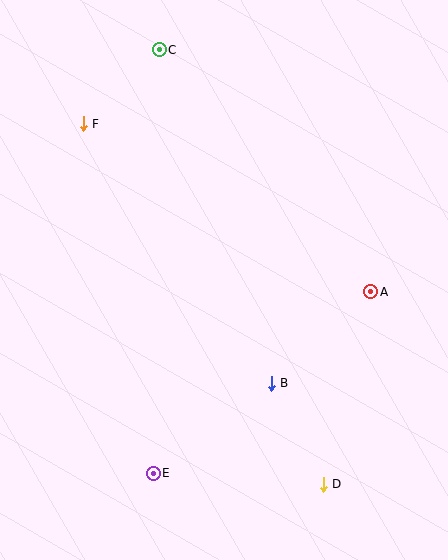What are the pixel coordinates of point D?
Point D is at (323, 484).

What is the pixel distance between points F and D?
The distance between F and D is 433 pixels.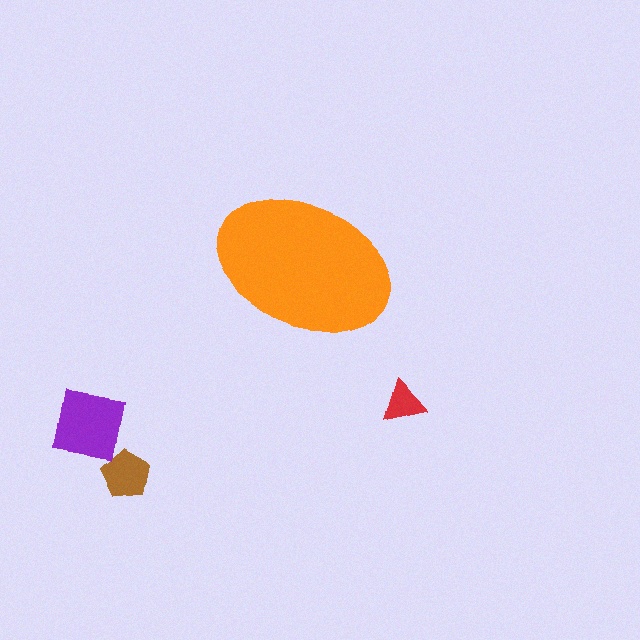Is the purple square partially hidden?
No, the purple square is fully visible.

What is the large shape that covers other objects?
An orange ellipse.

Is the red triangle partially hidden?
No, the red triangle is fully visible.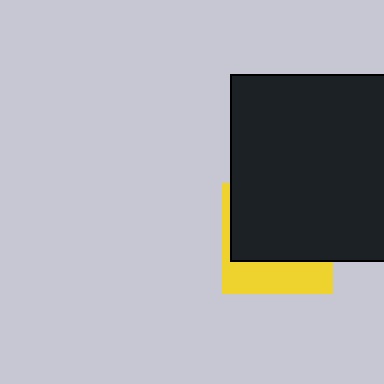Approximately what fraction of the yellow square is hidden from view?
Roughly 66% of the yellow square is hidden behind the black square.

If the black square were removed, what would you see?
You would see the complete yellow square.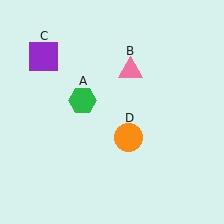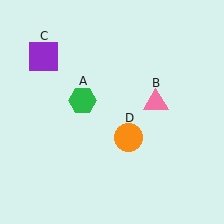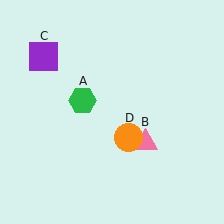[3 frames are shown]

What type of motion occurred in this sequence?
The pink triangle (object B) rotated clockwise around the center of the scene.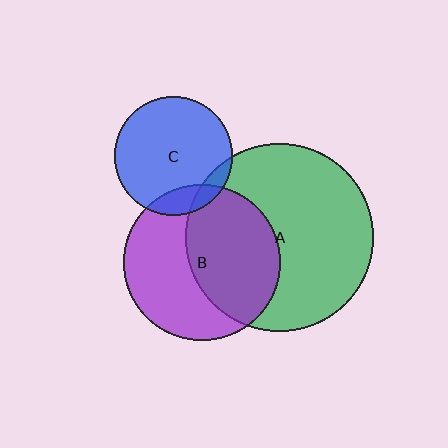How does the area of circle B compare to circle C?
Approximately 1.7 times.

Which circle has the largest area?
Circle A (green).